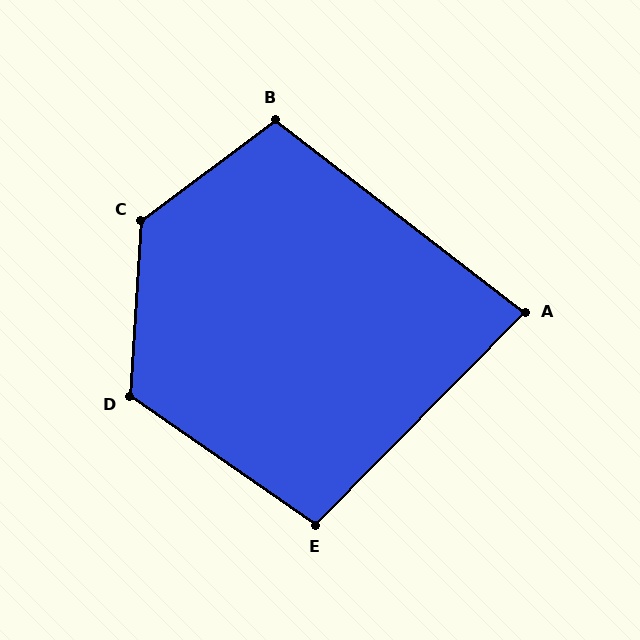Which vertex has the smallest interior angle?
A, at approximately 83 degrees.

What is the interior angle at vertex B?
Approximately 105 degrees (obtuse).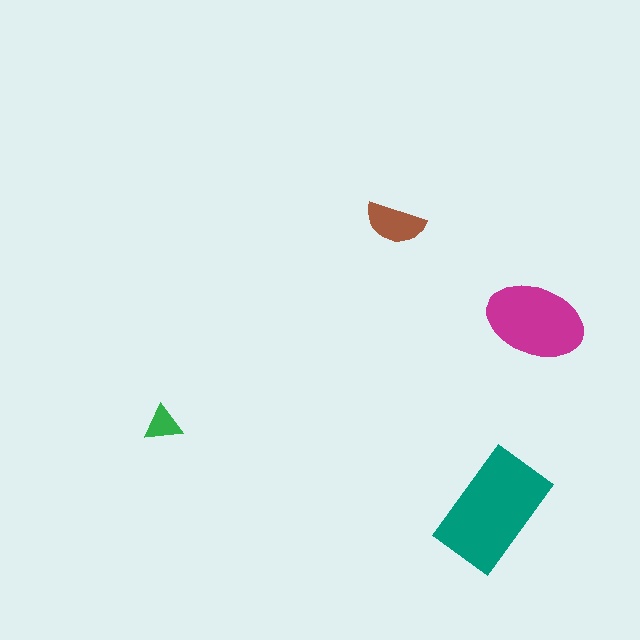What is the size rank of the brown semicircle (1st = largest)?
3rd.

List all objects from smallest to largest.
The green triangle, the brown semicircle, the magenta ellipse, the teal rectangle.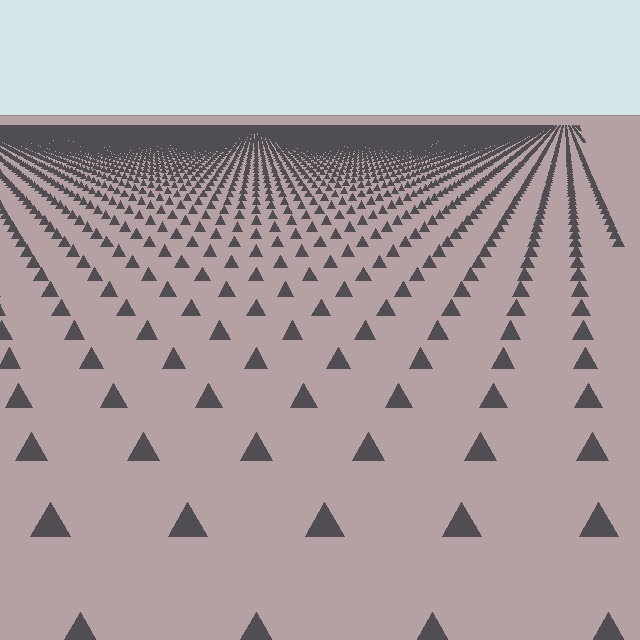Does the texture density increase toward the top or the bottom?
Density increases toward the top.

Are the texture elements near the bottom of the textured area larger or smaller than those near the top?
Larger. Near the bottom, elements are closer to the viewer and appear at a bigger on-screen size.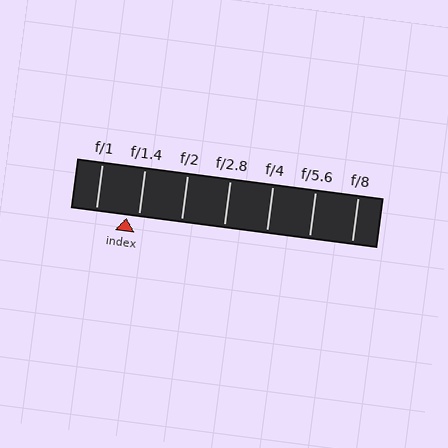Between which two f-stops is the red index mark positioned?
The index mark is between f/1 and f/1.4.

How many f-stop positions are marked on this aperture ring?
There are 7 f-stop positions marked.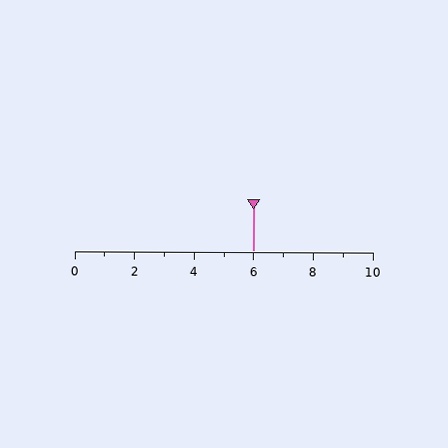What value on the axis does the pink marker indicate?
The marker indicates approximately 6.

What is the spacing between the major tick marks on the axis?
The major ticks are spaced 2 apart.